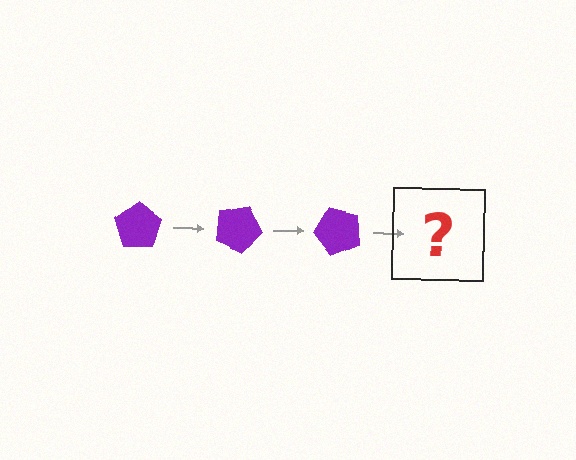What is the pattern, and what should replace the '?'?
The pattern is that the pentagon rotates 25 degrees each step. The '?' should be a purple pentagon rotated 75 degrees.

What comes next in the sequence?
The next element should be a purple pentagon rotated 75 degrees.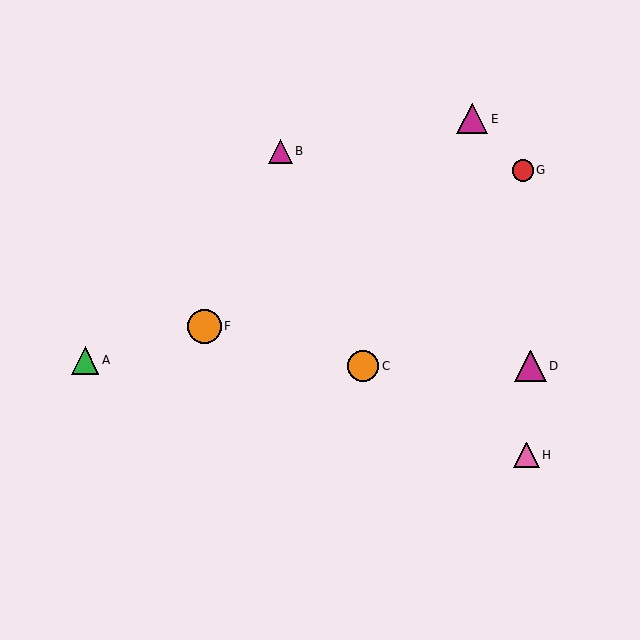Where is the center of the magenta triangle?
The center of the magenta triangle is at (472, 119).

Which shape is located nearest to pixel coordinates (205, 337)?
The orange circle (labeled F) at (204, 326) is nearest to that location.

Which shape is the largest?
The orange circle (labeled F) is the largest.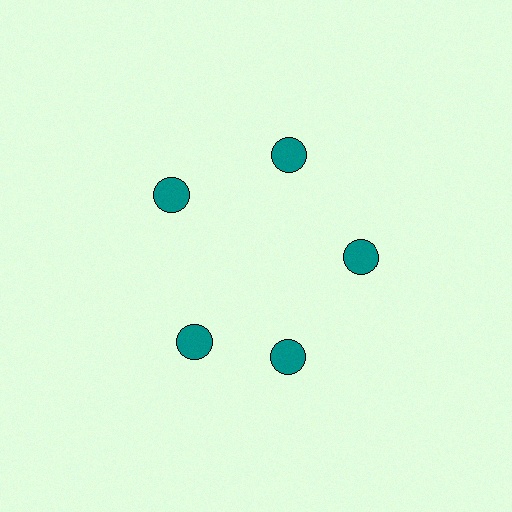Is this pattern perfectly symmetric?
No. The 5 teal circles are arranged in a ring, but one element near the 8 o'clock position is rotated out of alignment along the ring, breaking the 5-fold rotational symmetry.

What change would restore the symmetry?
The symmetry would be restored by rotating it back into even spacing with its neighbors so that all 5 circles sit at equal angles and equal distance from the center.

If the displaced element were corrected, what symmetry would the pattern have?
It would have 5-fold rotational symmetry — the pattern would map onto itself every 72 degrees.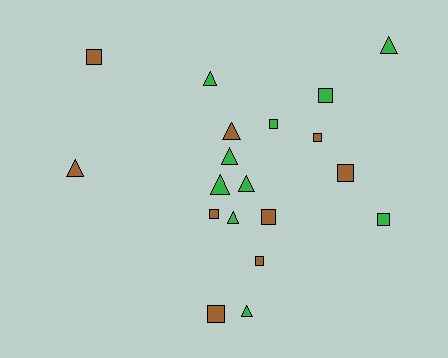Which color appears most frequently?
Green, with 10 objects.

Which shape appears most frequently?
Square, with 10 objects.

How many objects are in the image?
There are 19 objects.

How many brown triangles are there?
There are 2 brown triangles.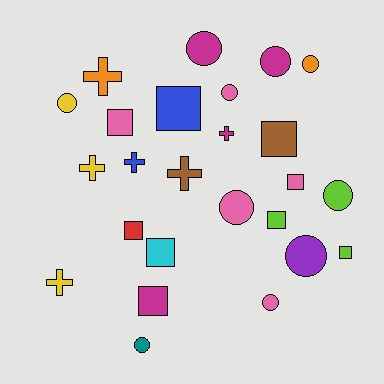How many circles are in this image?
There are 10 circles.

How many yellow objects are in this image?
There are 3 yellow objects.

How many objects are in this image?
There are 25 objects.